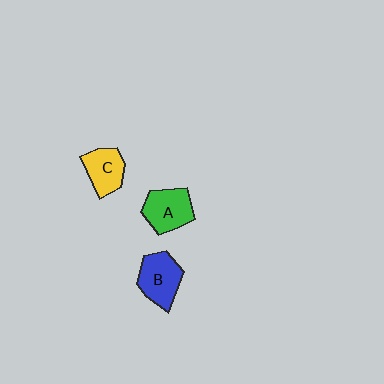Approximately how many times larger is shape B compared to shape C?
Approximately 1.2 times.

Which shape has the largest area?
Shape B (blue).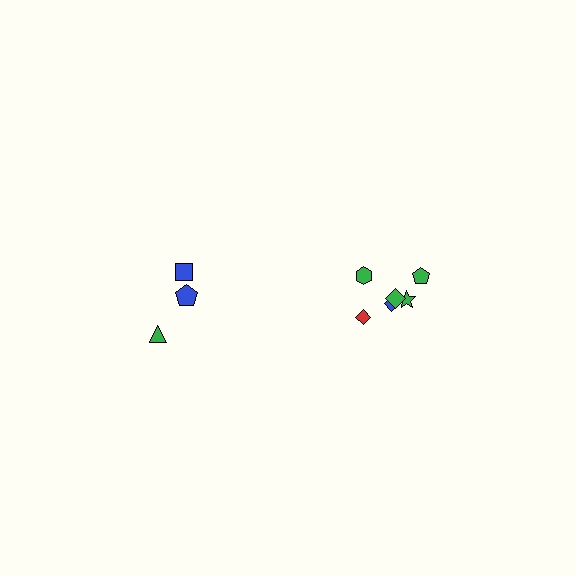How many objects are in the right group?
There are 6 objects.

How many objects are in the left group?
There are 3 objects.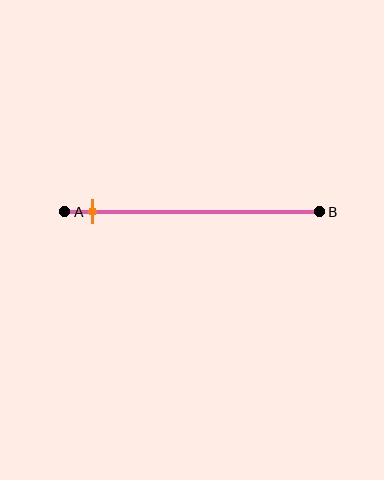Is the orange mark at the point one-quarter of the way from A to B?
No, the mark is at about 10% from A, not at the 25% one-quarter point.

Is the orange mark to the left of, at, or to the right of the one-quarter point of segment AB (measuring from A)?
The orange mark is to the left of the one-quarter point of segment AB.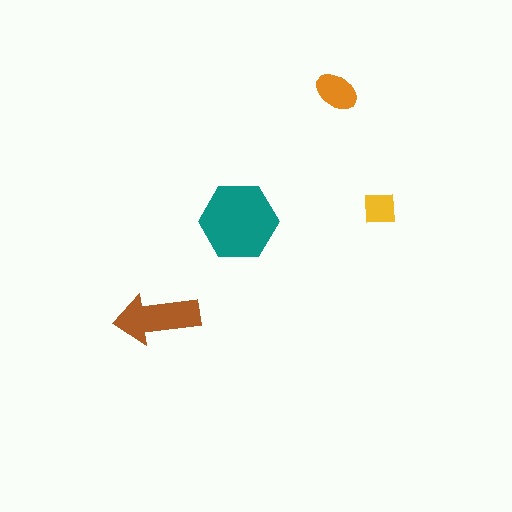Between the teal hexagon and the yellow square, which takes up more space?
The teal hexagon.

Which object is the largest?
The teal hexagon.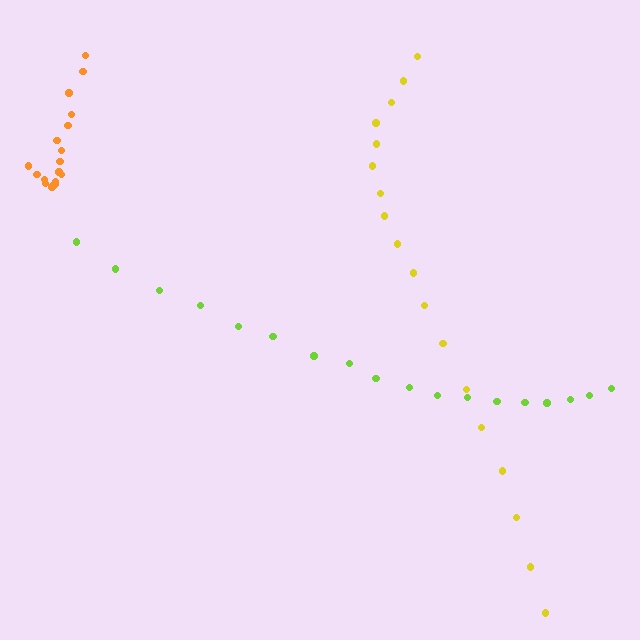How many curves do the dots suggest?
There are 3 distinct paths.